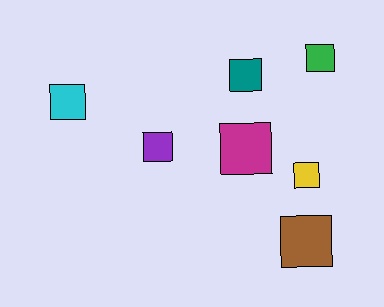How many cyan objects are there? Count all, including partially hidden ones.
There is 1 cyan object.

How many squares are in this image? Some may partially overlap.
There are 7 squares.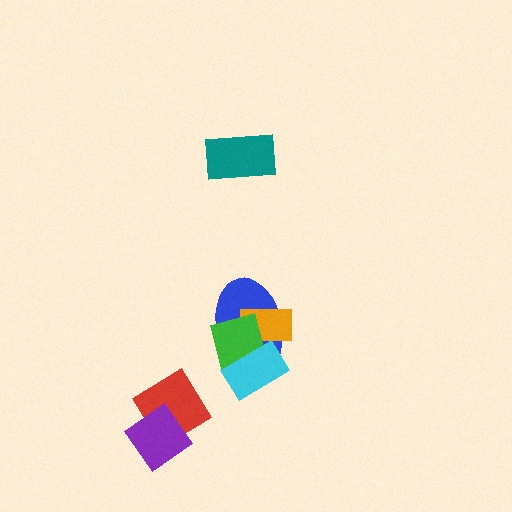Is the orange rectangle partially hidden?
Yes, it is partially covered by another shape.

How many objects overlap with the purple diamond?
1 object overlaps with the purple diamond.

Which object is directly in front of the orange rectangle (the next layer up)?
The green square is directly in front of the orange rectangle.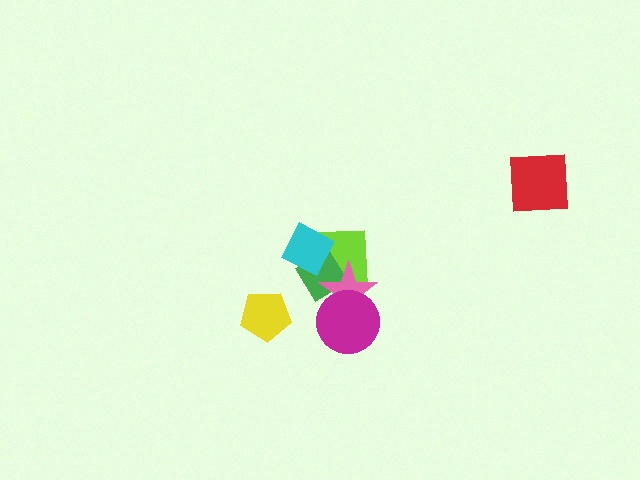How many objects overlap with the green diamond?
3 objects overlap with the green diamond.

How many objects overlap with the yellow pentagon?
0 objects overlap with the yellow pentagon.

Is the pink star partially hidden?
Yes, it is partially covered by another shape.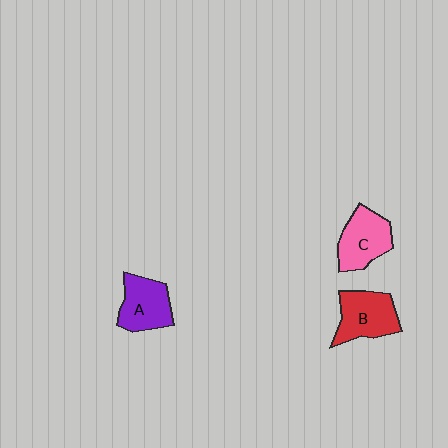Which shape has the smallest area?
Shape A (purple).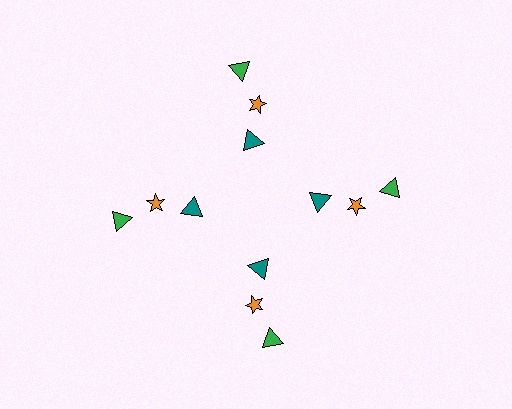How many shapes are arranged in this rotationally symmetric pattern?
There are 12 shapes, arranged in 4 groups of 3.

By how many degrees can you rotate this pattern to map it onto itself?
The pattern maps onto itself every 90 degrees of rotation.